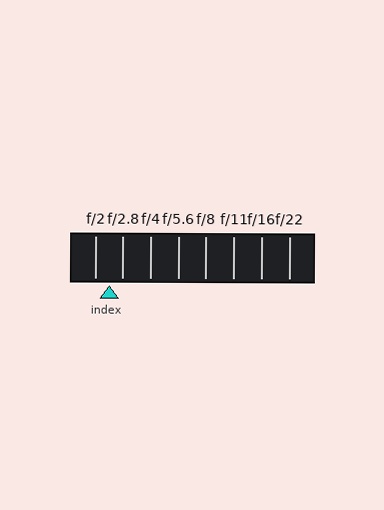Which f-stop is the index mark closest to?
The index mark is closest to f/2.8.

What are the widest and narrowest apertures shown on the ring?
The widest aperture shown is f/2 and the narrowest is f/22.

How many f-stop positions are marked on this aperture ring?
There are 8 f-stop positions marked.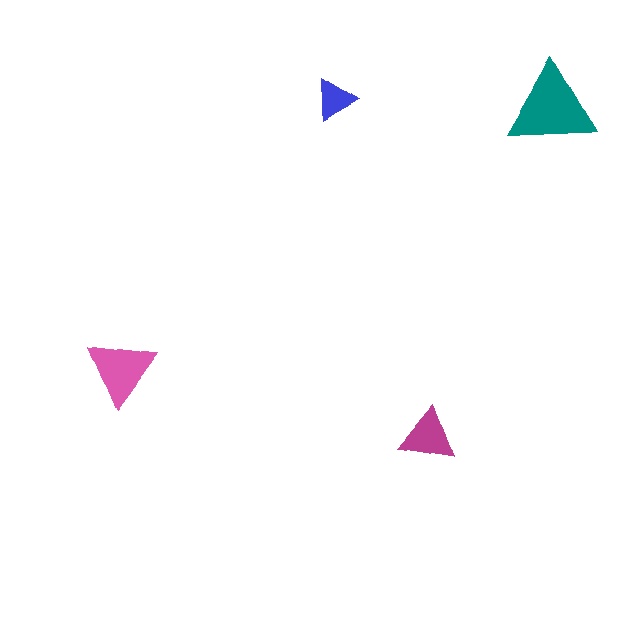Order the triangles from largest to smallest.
the teal one, the pink one, the magenta one, the blue one.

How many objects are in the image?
There are 4 objects in the image.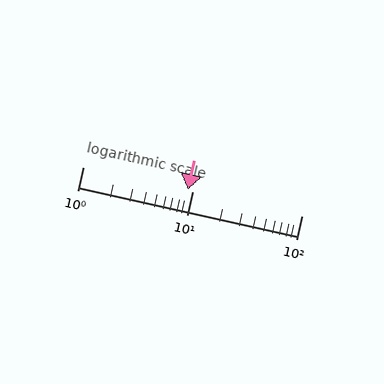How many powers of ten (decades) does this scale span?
The scale spans 2 decades, from 1 to 100.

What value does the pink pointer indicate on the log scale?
The pointer indicates approximately 9.2.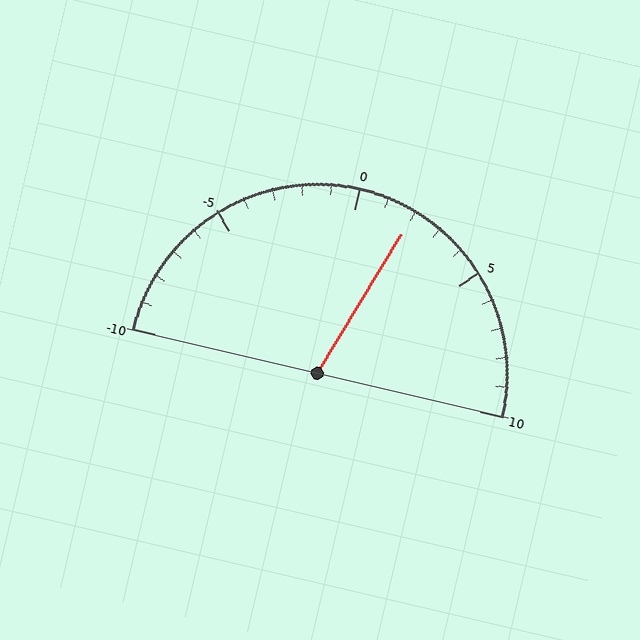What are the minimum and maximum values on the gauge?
The gauge ranges from -10 to 10.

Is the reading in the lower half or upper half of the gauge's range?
The reading is in the upper half of the range (-10 to 10).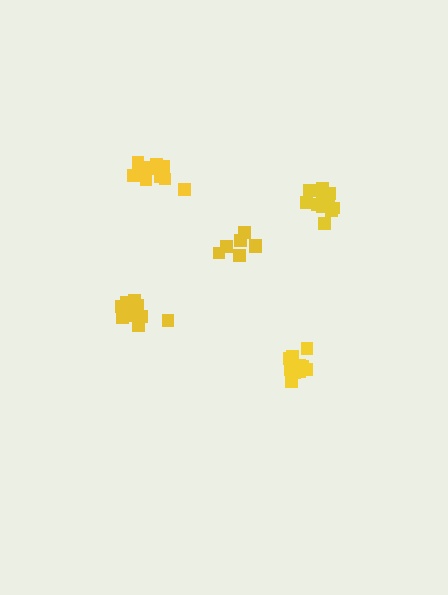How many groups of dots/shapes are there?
There are 5 groups.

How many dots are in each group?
Group 1: 12 dots, Group 2: 11 dots, Group 3: 12 dots, Group 4: 12 dots, Group 5: 7 dots (54 total).